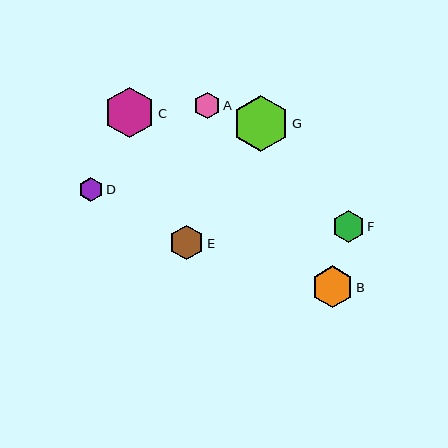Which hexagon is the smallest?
Hexagon D is the smallest with a size of approximately 25 pixels.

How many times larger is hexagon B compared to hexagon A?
Hexagon B is approximately 1.6 times the size of hexagon A.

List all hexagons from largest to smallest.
From largest to smallest: G, C, B, E, F, A, D.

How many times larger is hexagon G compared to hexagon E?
Hexagon G is approximately 1.6 times the size of hexagon E.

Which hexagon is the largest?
Hexagon G is the largest with a size of approximately 56 pixels.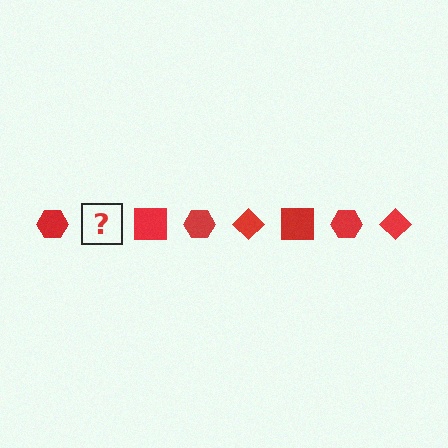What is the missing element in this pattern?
The missing element is a red diamond.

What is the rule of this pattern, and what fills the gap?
The rule is that the pattern cycles through hexagon, diamond, square shapes in red. The gap should be filled with a red diamond.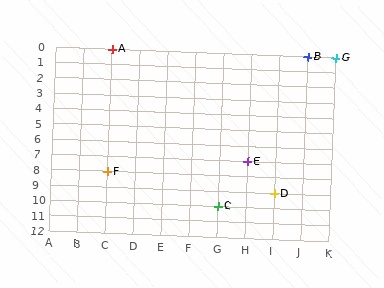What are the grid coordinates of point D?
Point D is at grid coordinates (I, 9).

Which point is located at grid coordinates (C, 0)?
Point A is at (C, 0).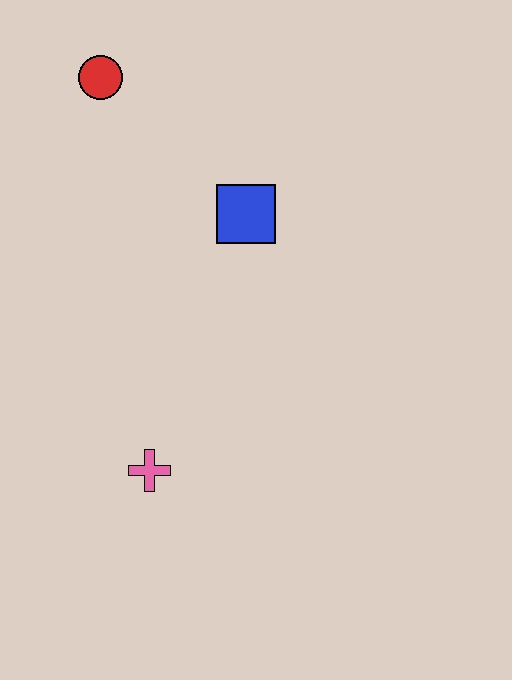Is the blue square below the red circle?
Yes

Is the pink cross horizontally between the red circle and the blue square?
Yes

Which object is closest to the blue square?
The red circle is closest to the blue square.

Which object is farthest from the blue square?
The pink cross is farthest from the blue square.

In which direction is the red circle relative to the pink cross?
The red circle is above the pink cross.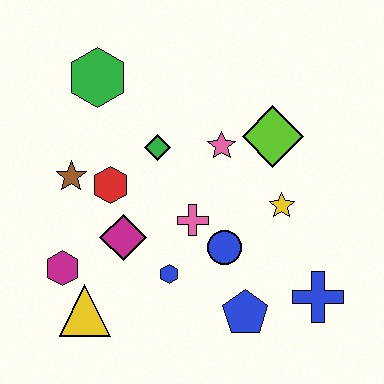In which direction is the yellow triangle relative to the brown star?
The yellow triangle is below the brown star.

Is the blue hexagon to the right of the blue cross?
No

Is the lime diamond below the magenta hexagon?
No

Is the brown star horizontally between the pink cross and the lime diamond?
No